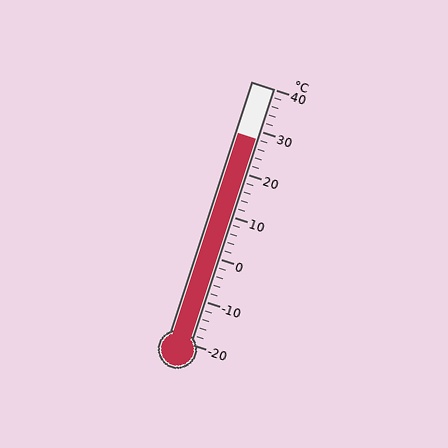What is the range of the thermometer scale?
The thermometer scale ranges from -20°C to 40°C.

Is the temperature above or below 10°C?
The temperature is above 10°C.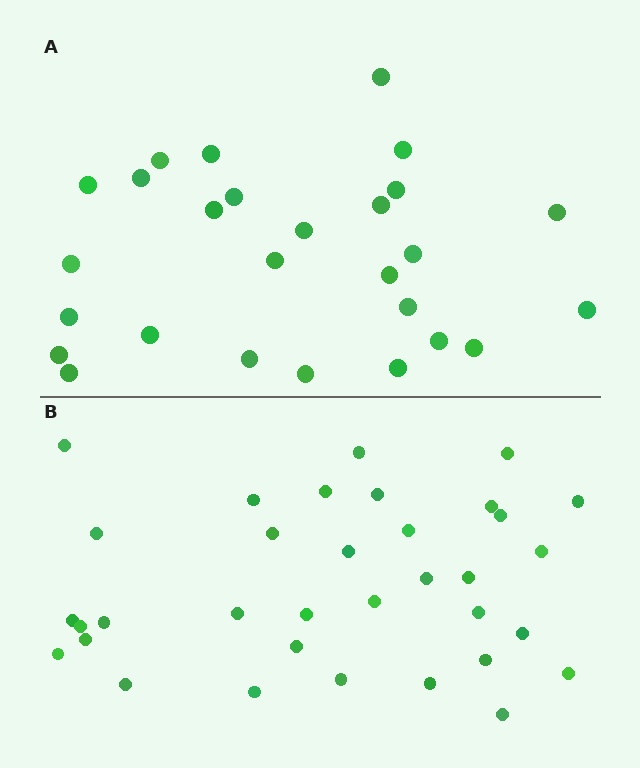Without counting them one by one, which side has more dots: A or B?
Region B (the bottom region) has more dots.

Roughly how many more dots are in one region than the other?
Region B has roughly 8 or so more dots than region A.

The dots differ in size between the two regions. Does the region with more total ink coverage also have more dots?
No. Region A has more total ink coverage because its dots are larger, but region B actually contains more individual dots. Total area can be misleading — the number of items is what matters here.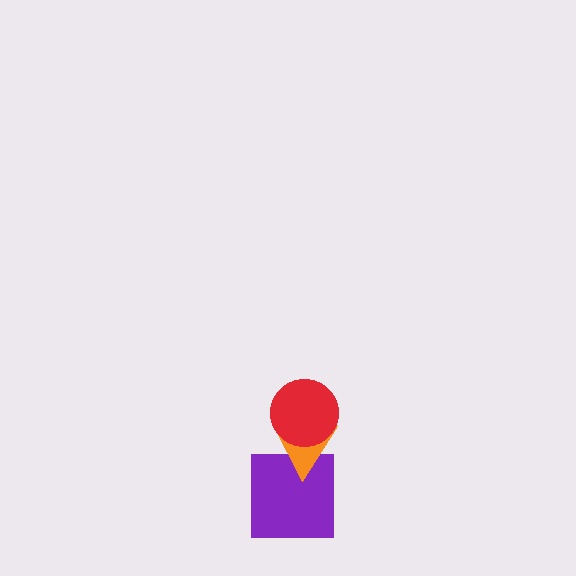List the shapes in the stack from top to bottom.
From top to bottom: the red circle, the orange triangle, the purple square.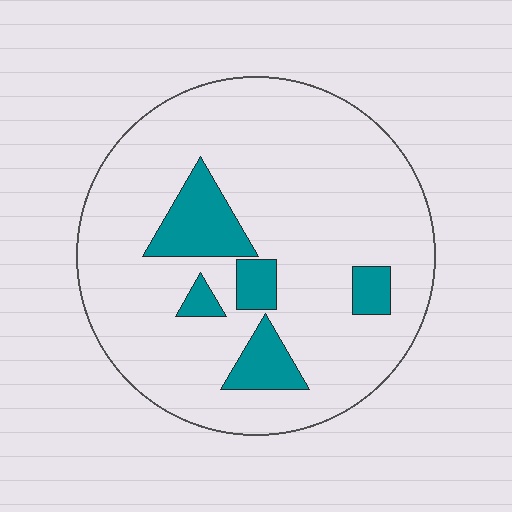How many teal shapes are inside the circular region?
5.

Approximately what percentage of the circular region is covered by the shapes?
Approximately 15%.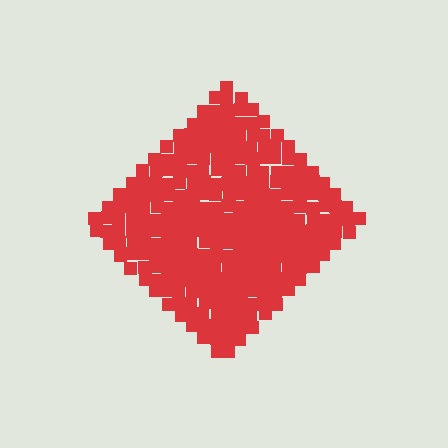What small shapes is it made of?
It is made of small squares.